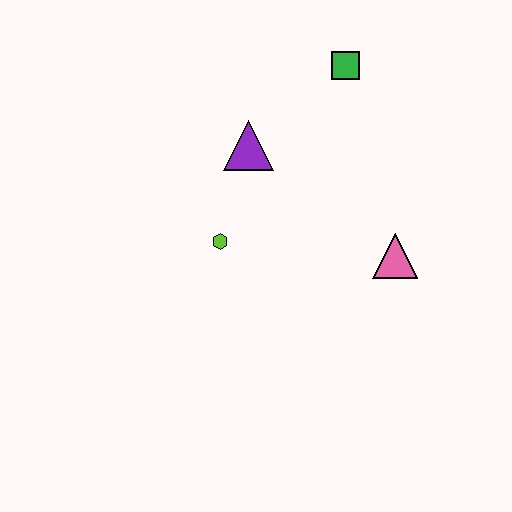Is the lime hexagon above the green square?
No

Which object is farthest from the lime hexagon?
The green square is farthest from the lime hexagon.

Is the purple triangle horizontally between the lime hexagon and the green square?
Yes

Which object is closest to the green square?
The purple triangle is closest to the green square.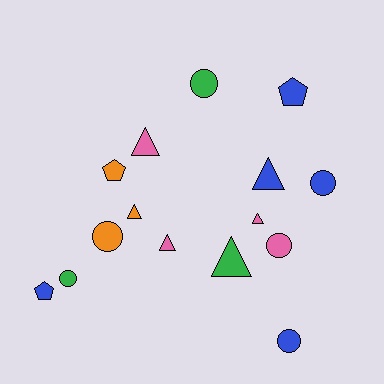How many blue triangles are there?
There is 1 blue triangle.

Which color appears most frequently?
Blue, with 5 objects.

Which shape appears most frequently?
Triangle, with 6 objects.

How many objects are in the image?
There are 15 objects.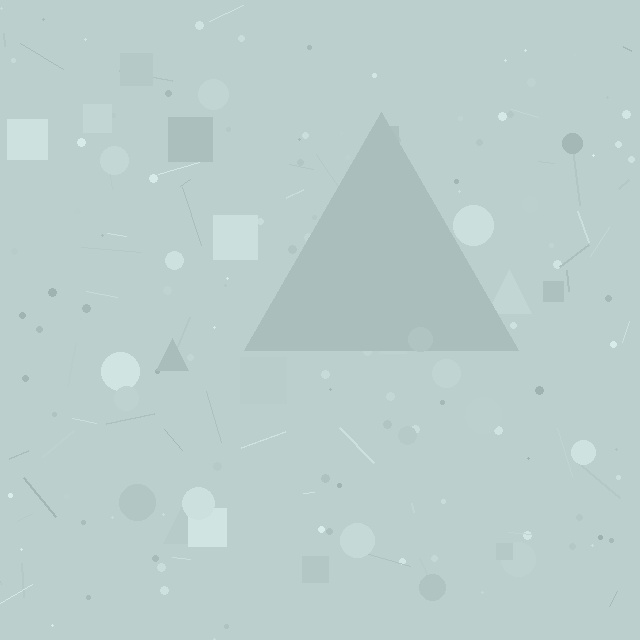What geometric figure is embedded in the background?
A triangle is embedded in the background.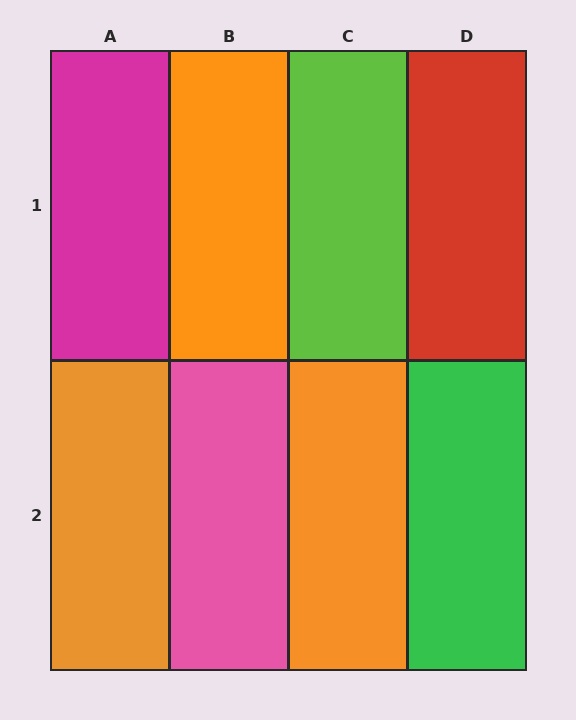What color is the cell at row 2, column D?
Green.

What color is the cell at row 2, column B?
Pink.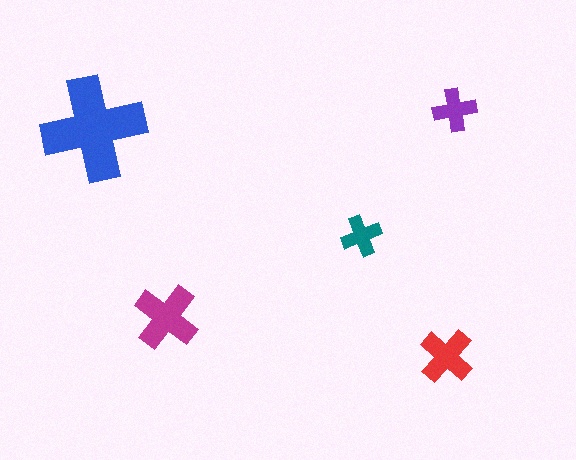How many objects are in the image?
There are 5 objects in the image.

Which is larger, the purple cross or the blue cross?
The blue one.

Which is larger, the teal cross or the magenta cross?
The magenta one.